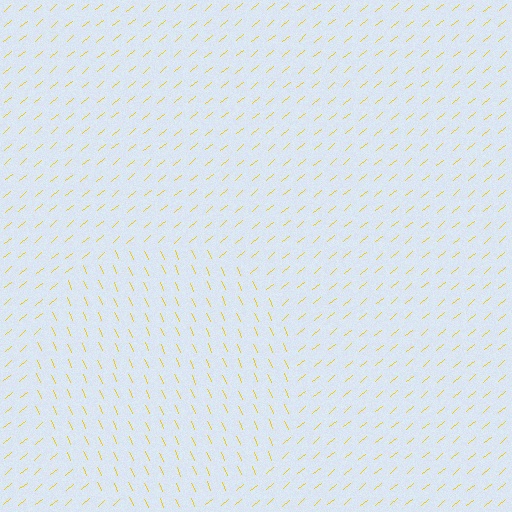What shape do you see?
I see a circle.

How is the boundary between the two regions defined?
The boundary is defined purely by a change in line orientation (approximately 73 degrees difference). All lines are the same color and thickness.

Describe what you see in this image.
The image is filled with small yellow line segments. A circle region in the image has lines oriented differently from the surrounding lines, creating a visible texture boundary.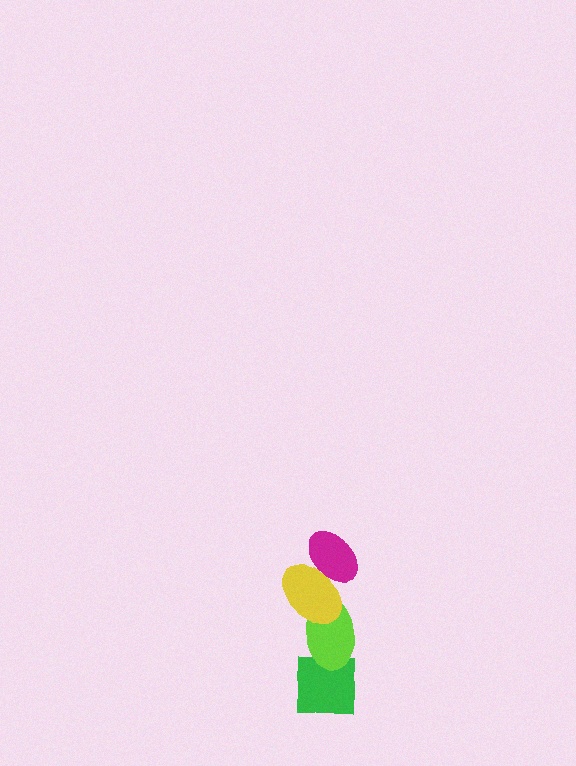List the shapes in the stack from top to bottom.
From top to bottom: the magenta ellipse, the yellow ellipse, the lime ellipse, the green square.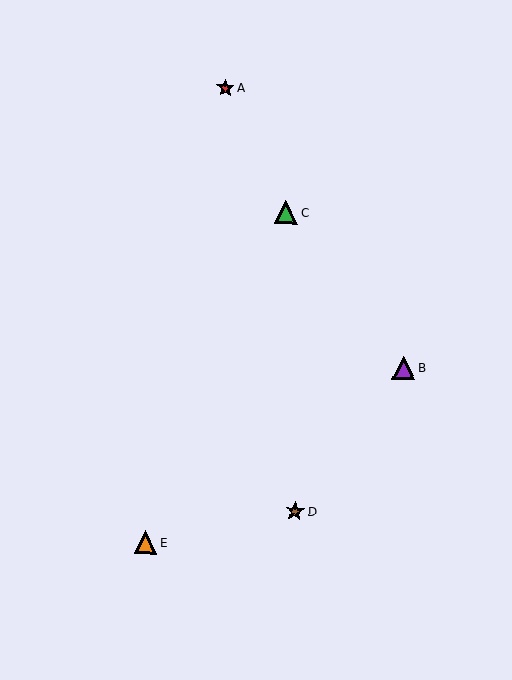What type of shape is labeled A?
Shape A is a red star.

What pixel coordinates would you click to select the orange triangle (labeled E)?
Click at (146, 542) to select the orange triangle E.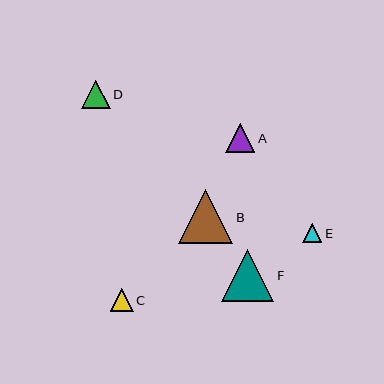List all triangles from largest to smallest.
From largest to smallest: B, F, A, D, C, E.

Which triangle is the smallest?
Triangle E is the smallest with a size of approximately 19 pixels.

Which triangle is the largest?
Triangle B is the largest with a size of approximately 54 pixels.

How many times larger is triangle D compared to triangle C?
Triangle D is approximately 1.3 times the size of triangle C.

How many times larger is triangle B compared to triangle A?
Triangle B is approximately 1.8 times the size of triangle A.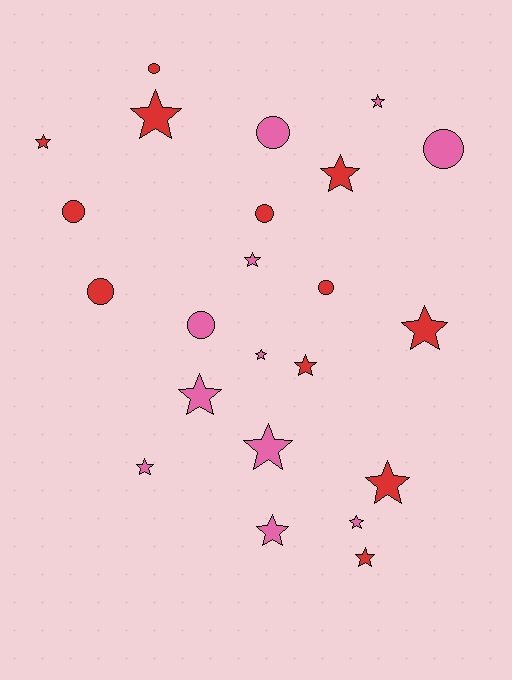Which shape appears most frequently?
Star, with 15 objects.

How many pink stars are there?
There are 8 pink stars.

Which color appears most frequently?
Red, with 12 objects.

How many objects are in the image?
There are 23 objects.